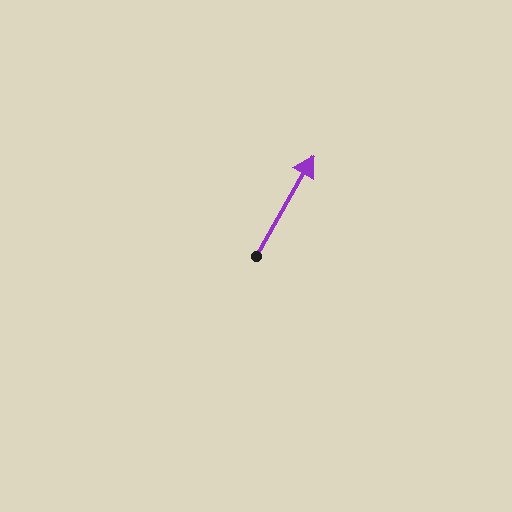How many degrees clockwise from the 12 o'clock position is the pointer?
Approximately 30 degrees.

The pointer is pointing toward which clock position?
Roughly 1 o'clock.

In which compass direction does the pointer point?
Northeast.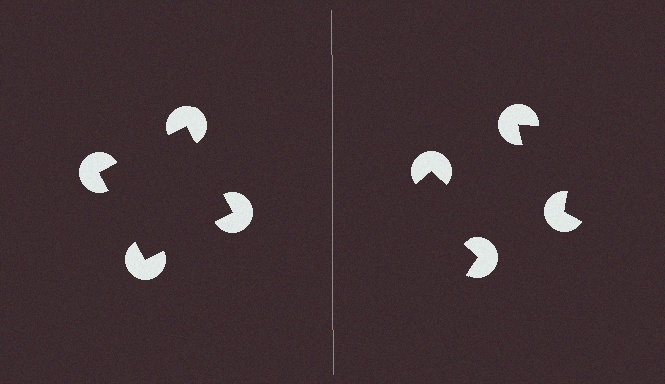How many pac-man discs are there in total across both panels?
8 — 4 on each side.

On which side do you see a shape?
An illusory square appears on the left side. On the right side the wedge cuts are rotated, so no coherent shape forms.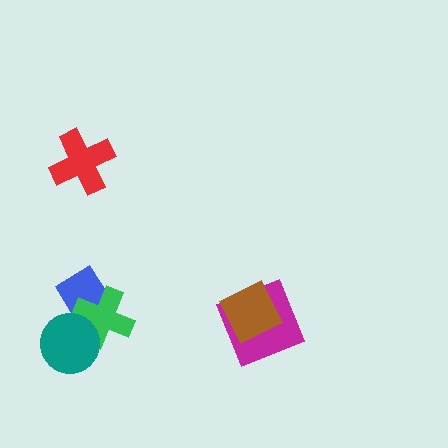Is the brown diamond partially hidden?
No, no other shape covers it.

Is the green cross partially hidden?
Yes, it is partially covered by another shape.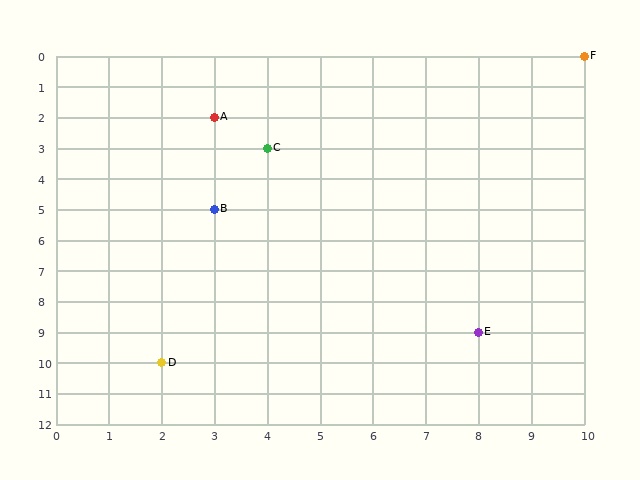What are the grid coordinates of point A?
Point A is at grid coordinates (3, 2).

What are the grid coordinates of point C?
Point C is at grid coordinates (4, 3).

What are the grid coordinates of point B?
Point B is at grid coordinates (3, 5).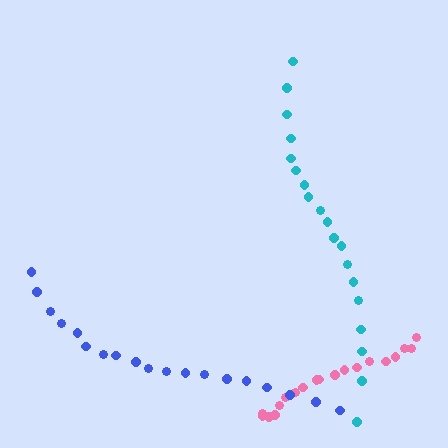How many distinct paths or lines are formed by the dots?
There are 3 distinct paths.